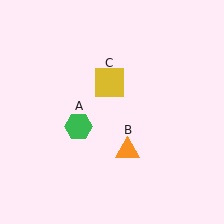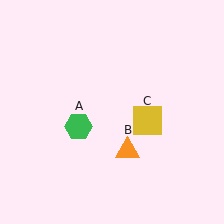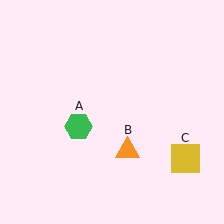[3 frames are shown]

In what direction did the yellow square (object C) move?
The yellow square (object C) moved down and to the right.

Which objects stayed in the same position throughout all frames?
Green hexagon (object A) and orange triangle (object B) remained stationary.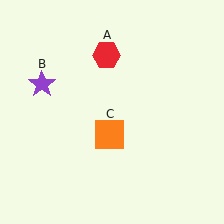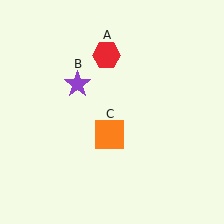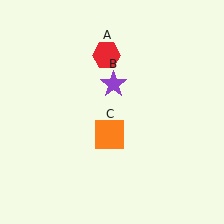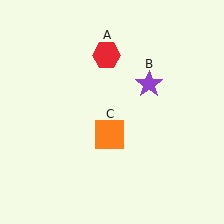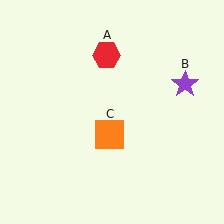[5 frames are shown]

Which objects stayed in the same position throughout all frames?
Red hexagon (object A) and orange square (object C) remained stationary.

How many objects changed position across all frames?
1 object changed position: purple star (object B).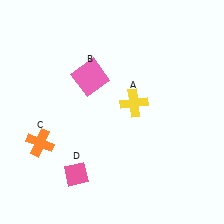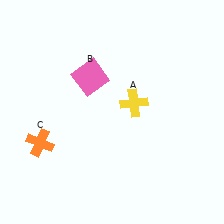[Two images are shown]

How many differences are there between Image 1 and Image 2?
There is 1 difference between the two images.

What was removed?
The pink diamond (D) was removed in Image 2.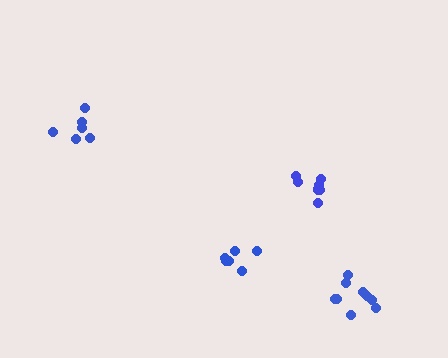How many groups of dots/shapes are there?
There are 4 groups.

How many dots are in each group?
Group 1: 6 dots, Group 2: 9 dots, Group 3: 7 dots, Group 4: 6 dots (28 total).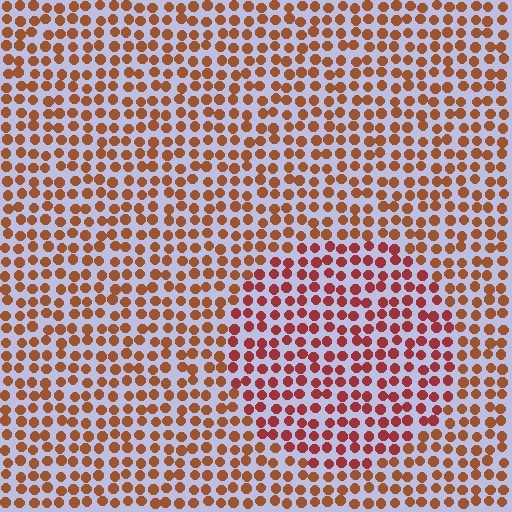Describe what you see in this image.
The image is filled with small brown elements in a uniform arrangement. A circle-shaped region is visible where the elements are tinted to a slightly different hue, forming a subtle color boundary.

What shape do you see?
I see a circle.